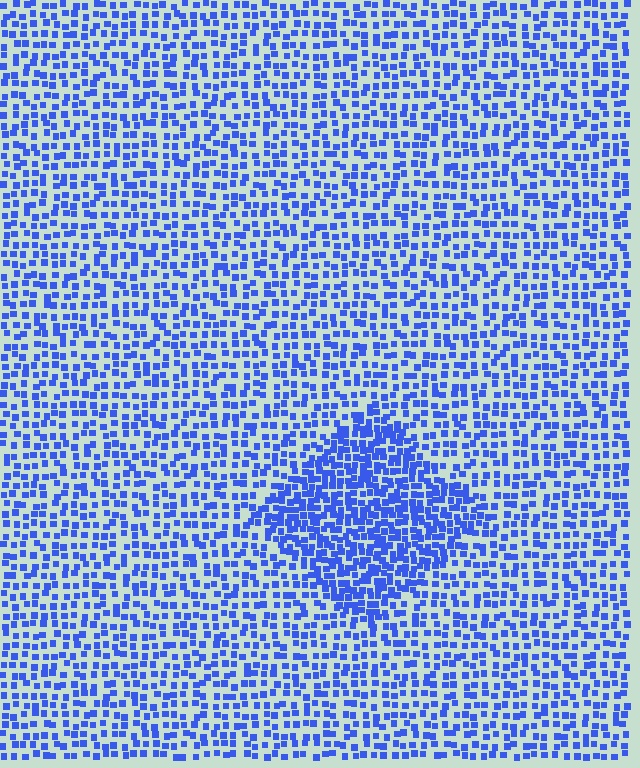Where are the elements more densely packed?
The elements are more densely packed inside the diamond boundary.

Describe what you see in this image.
The image contains small blue elements arranged at two different densities. A diamond-shaped region is visible where the elements are more densely packed than the surrounding area.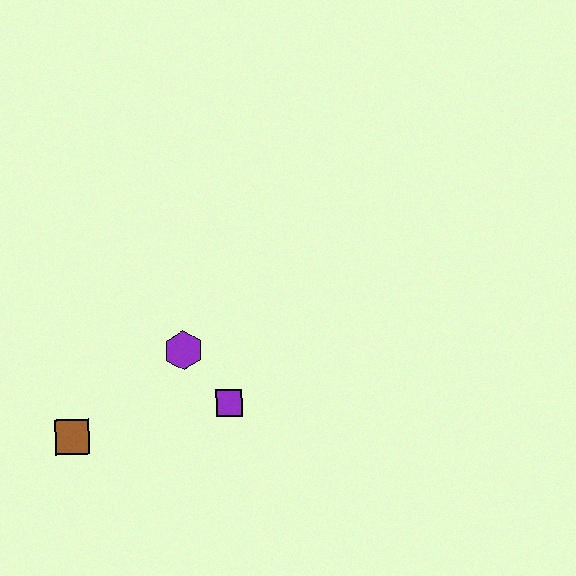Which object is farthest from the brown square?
The purple square is farthest from the brown square.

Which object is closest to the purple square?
The purple hexagon is closest to the purple square.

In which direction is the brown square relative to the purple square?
The brown square is to the left of the purple square.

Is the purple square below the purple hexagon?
Yes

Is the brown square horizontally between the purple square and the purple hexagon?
No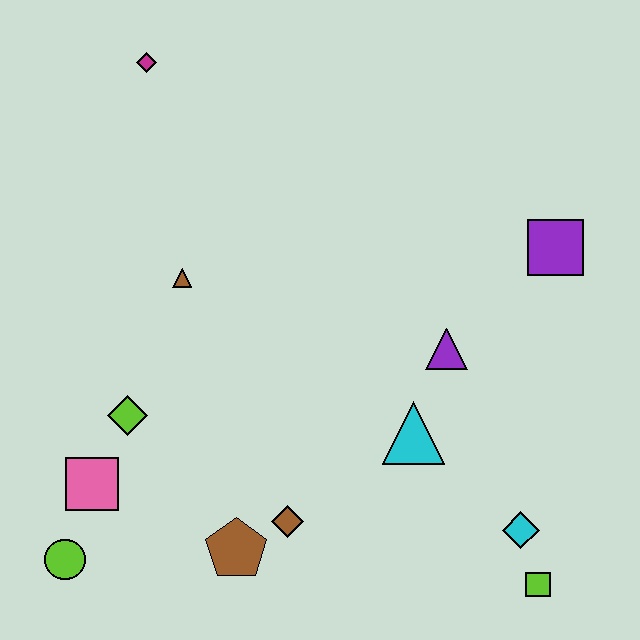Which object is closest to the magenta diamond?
The brown triangle is closest to the magenta diamond.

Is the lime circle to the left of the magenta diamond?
Yes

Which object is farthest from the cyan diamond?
The magenta diamond is farthest from the cyan diamond.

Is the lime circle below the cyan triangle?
Yes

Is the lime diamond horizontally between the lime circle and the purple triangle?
Yes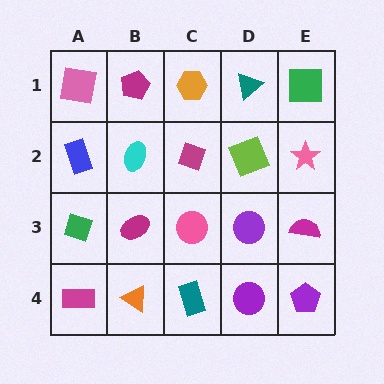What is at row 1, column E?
A green square.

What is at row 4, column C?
A teal rectangle.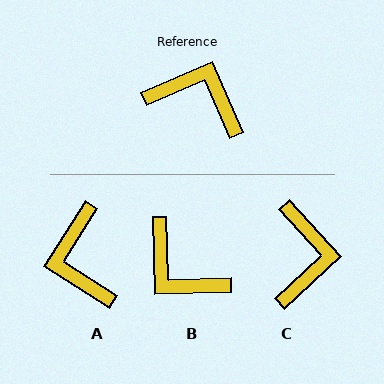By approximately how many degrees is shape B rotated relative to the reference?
Approximately 158 degrees counter-clockwise.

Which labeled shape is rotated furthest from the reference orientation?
B, about 158 degrees away.